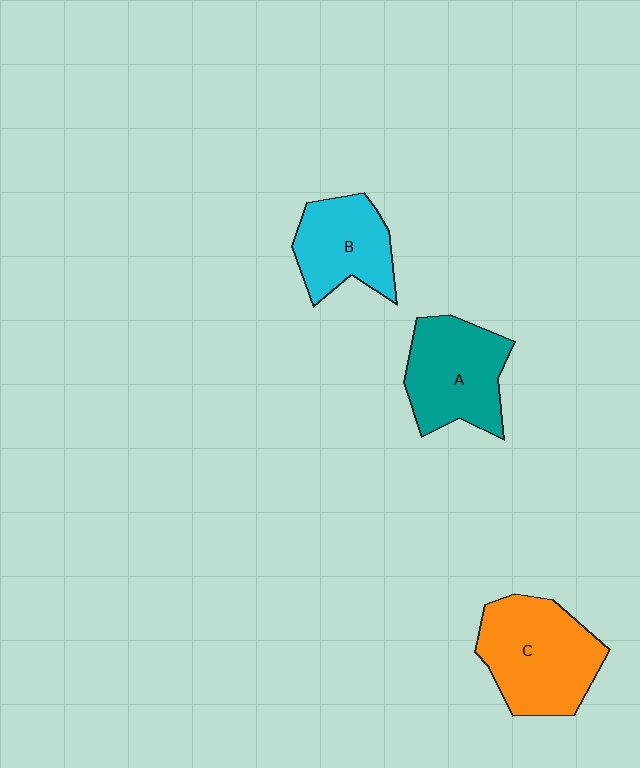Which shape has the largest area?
Shape C (orange).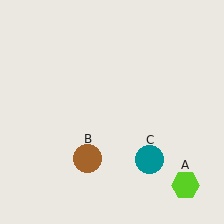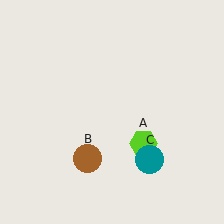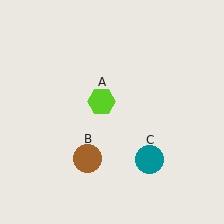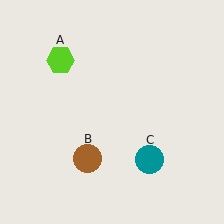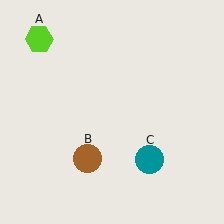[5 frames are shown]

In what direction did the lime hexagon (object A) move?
The lime hexagon (object A) moved up and to the left.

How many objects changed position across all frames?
1 object changed position: lime hexagon (object A).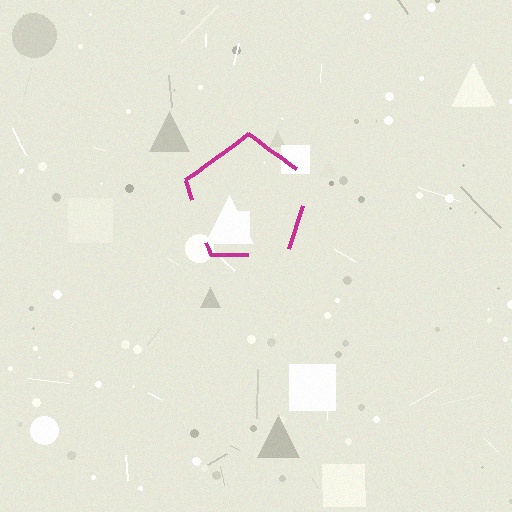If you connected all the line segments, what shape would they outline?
They would outline a pentagon.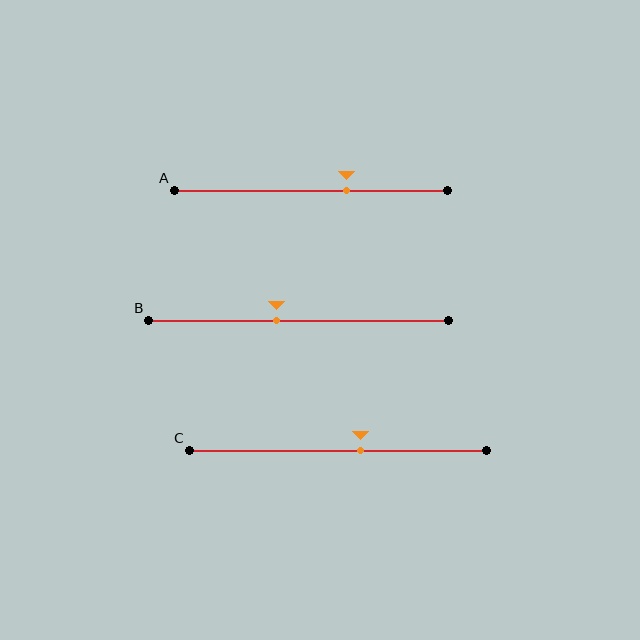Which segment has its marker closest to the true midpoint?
Segment B has its marker closest to the true midpoint.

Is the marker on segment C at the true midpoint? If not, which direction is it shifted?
No, the marker on segment C is shifted to the right by about 8% of the segment length.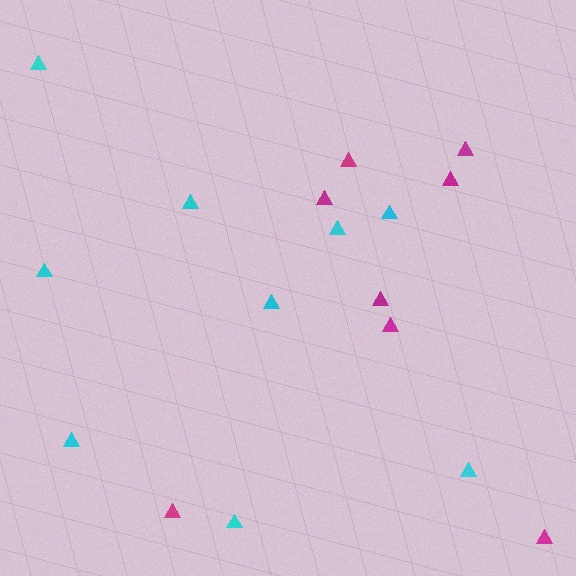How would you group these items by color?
There are 2 groups: one group of magenta triangles (8) and one group of cyan triangles (9).